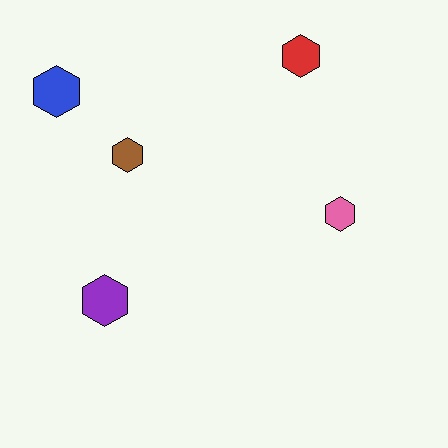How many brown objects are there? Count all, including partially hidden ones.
There is 1 brown object.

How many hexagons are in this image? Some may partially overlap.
There are 5 hexagons.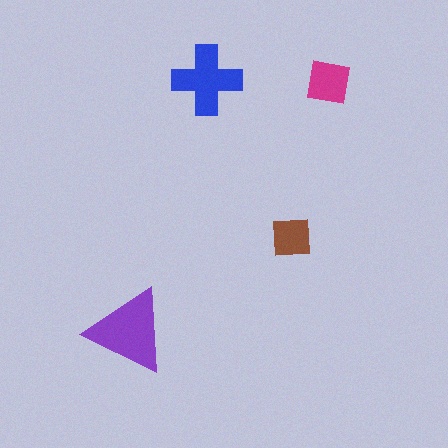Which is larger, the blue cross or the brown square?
The blue cross.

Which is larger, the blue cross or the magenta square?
The blue cross.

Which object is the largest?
The purple triangle.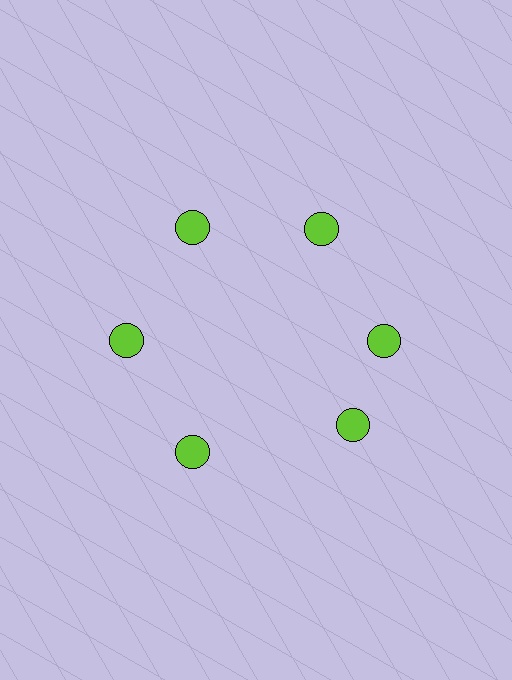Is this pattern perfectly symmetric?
No. The 6 lime circles are arranged in a ring, but one element near the 5 o'clock position is rotated out of alignment along the ring, breaking the 6-fold rotational symmetry.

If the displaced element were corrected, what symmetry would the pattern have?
It would have 6-fold rotational symmetry — the pattern would map onto itself every 60 degrees.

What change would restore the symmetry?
The symmetry would be restored by rotating it back into even spacing with its neighbors so that all 6 circles sit at equal angles and equal distance from the center.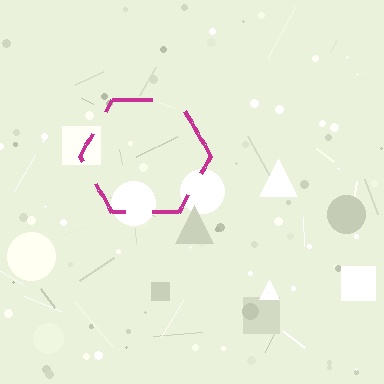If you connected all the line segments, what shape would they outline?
They would outline a hexagon.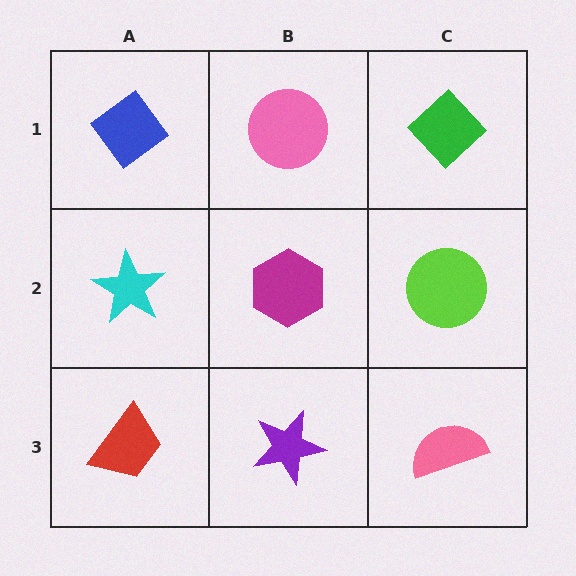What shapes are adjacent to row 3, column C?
A lime circle (row 2, column C), a purple star (row 3, column B).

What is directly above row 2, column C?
A green diamond.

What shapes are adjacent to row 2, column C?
A green diamond (row 1, column C), a pink semicircle (row 3, column C), a magenta hexagon (row 2, column B).